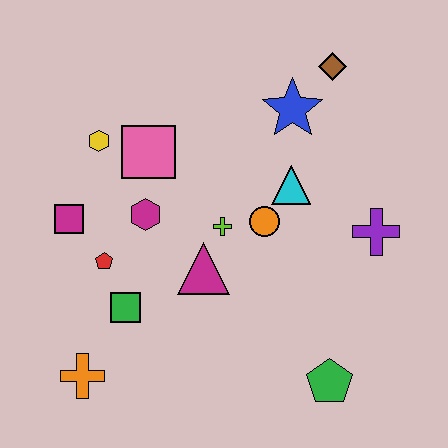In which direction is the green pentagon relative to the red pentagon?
The green pentagon is to the right of the red pentagon.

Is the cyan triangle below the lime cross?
No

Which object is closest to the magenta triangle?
The lime cross is closest to the magenta triangle.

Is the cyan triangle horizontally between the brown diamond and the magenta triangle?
Yes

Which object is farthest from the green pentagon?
The yellow hexagon is farthest from the green pentagon.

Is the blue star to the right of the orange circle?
Yes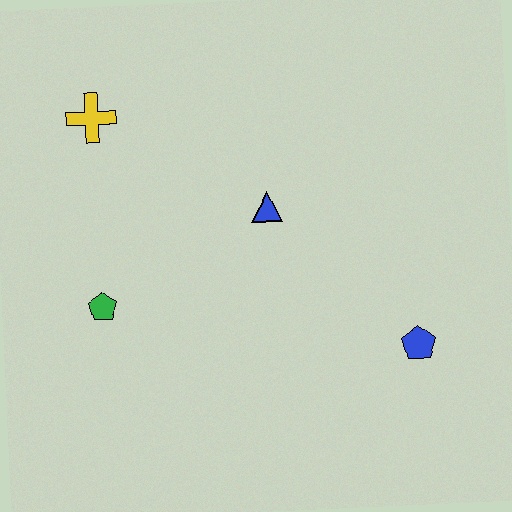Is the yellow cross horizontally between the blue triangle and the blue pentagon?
No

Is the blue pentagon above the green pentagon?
No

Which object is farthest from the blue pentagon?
The yellow cross is farthest from the blue pentagon.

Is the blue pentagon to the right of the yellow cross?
Yes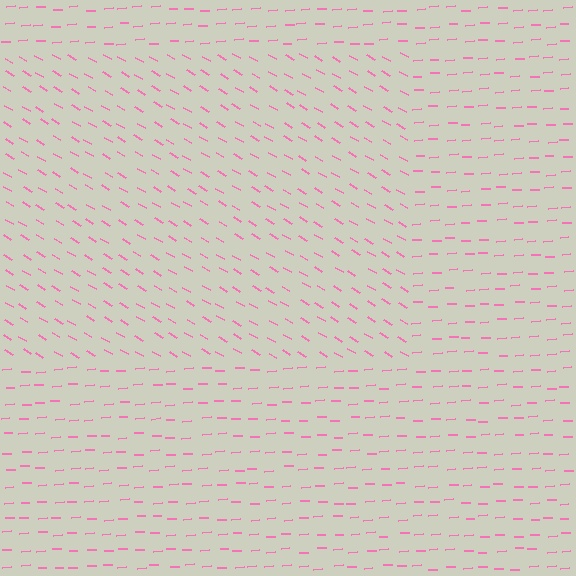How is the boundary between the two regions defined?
The boundary is defined purely by a change in line orientation (approximately 34 degrees difference). All lines are the same color and thickness.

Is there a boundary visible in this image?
Yes, there is a texture boundary formed by a change in line orientation.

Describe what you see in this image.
The image is filled with small pink line segments. A rectangle region in the image has lines oriented differently from the surrounding lines, creating a visible texture boundary.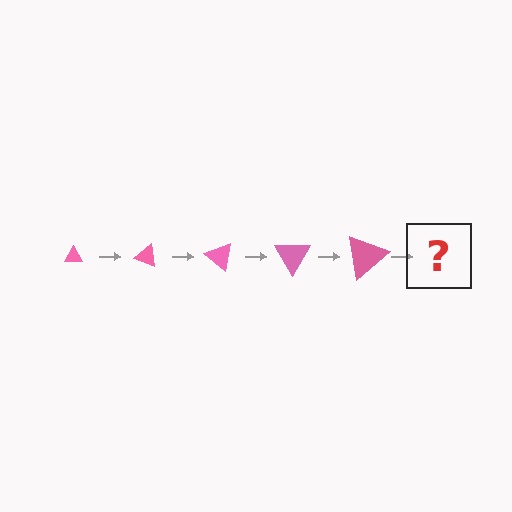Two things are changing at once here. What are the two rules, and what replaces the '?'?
The two rules are that the triangle grows larger each step and it rotates 20 degrees each step. The '?' should be a triangle, larger than the previous one and rotated 100 degrees from the start.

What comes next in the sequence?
The next element should be a triangle, larger than the previous one and rotated 100 degrees from the start.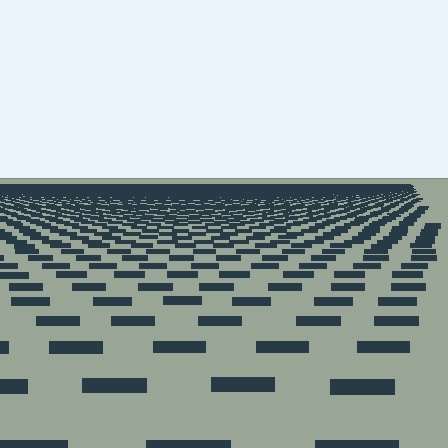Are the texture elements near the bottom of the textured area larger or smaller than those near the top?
Larger. Near the bottom, elements are closer to the viewer and appear at a bigger on-screen size.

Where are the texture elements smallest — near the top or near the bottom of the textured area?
Near the top.